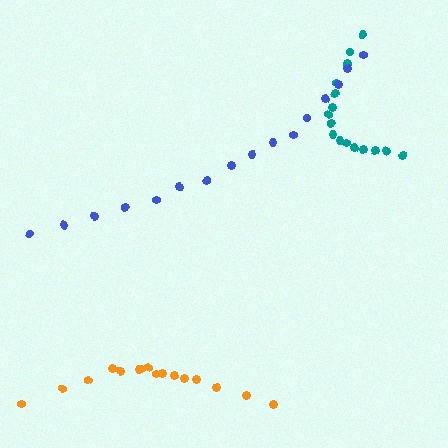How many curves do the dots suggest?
There are 3 distinct paths.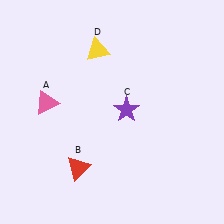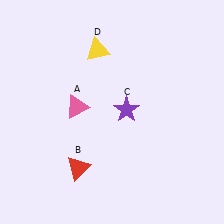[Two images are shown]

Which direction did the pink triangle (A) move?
The pink triangle (A) moved right.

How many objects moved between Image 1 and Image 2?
1 object moved between the two images.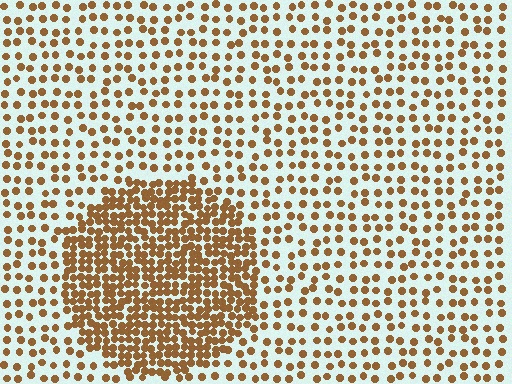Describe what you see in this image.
The image contains small brown elements arranged at two different densities. A circle-shaped region is visible where the elements are more densely packed than the surrounding area.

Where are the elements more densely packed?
The elements are more densely packed inside the circle boundary.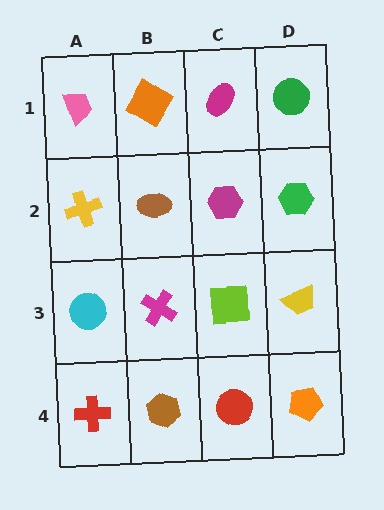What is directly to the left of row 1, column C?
An orange diamond.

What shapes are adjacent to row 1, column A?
A yellow cross (row 2, column A), an orange diamond (row 1, column B).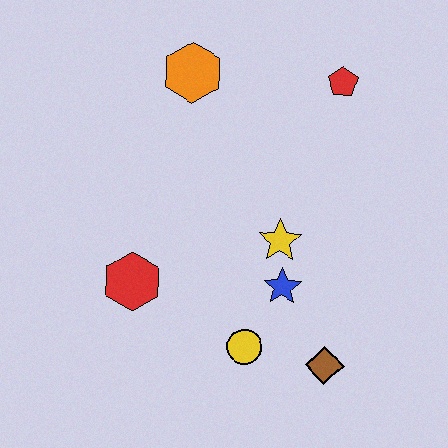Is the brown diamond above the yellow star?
No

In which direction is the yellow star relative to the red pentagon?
The yellow star is below the red pentagon.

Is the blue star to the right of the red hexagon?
Yes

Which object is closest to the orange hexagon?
The red pentagon is closest to the orange hexagon.